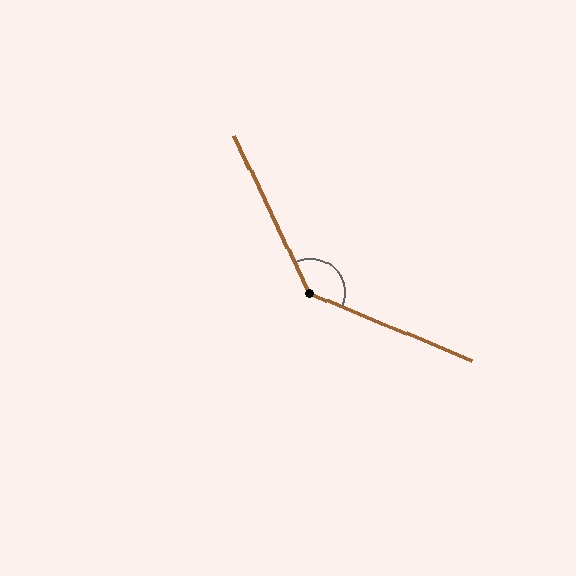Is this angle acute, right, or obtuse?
It is obtuse.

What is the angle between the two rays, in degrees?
Approximately 138 degrees.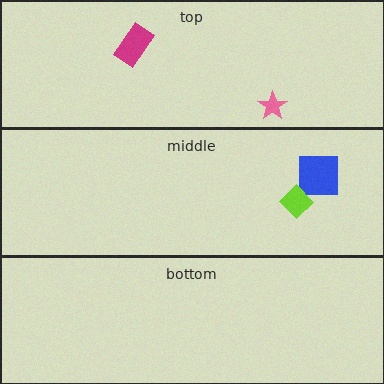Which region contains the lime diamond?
The middle region.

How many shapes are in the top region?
2.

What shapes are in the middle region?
The blue square, the lime diamond.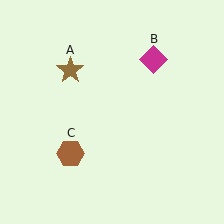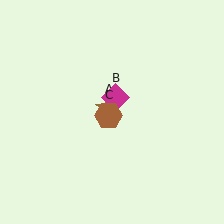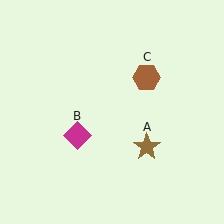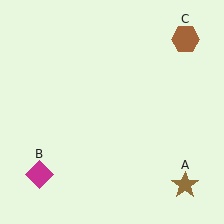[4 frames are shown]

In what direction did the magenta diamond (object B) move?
The magenta diamond (object B) moved down and to the left.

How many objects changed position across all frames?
3 objects changed position: brown star (object A), magenta diamond (object B), brown hexagon (object C).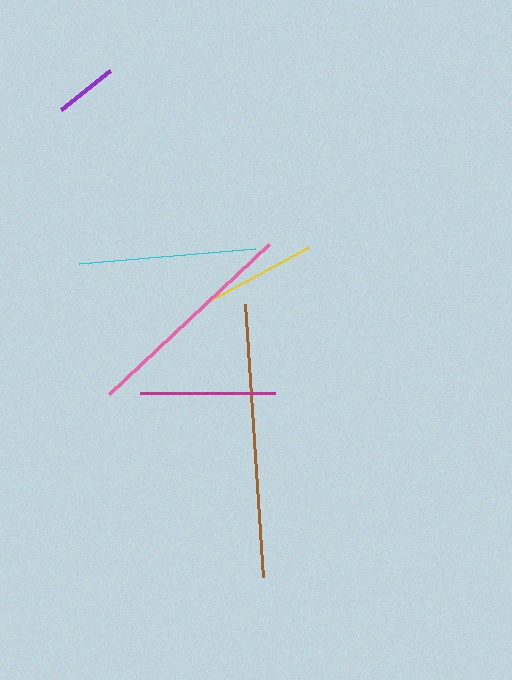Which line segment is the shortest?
The purple line is the shortest at approximately 63 pixels.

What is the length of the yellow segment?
The yellow segment is approximately 115 pixels long.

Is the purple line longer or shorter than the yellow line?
The yellow line is longer than the purple line.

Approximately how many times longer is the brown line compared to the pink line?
The brown line is approximately 1.2 times the length of the pink line.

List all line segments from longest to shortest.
From longest to shortest: brown, pink, cyan, magenta, yellow, purple.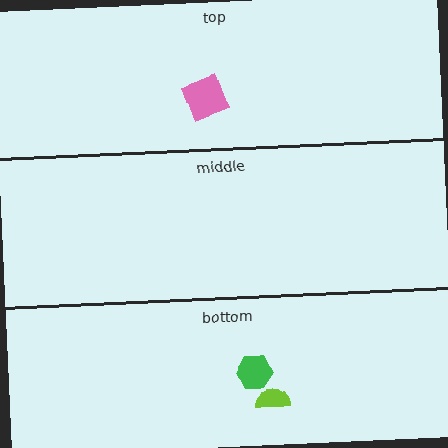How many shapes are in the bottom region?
2.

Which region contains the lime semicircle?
The bottom region.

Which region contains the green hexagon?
The bottom region.